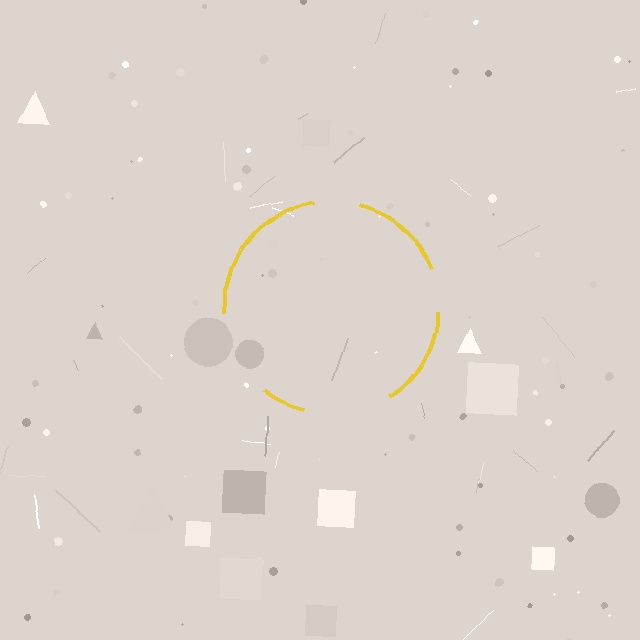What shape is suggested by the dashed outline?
The dashed outline suggests a circle.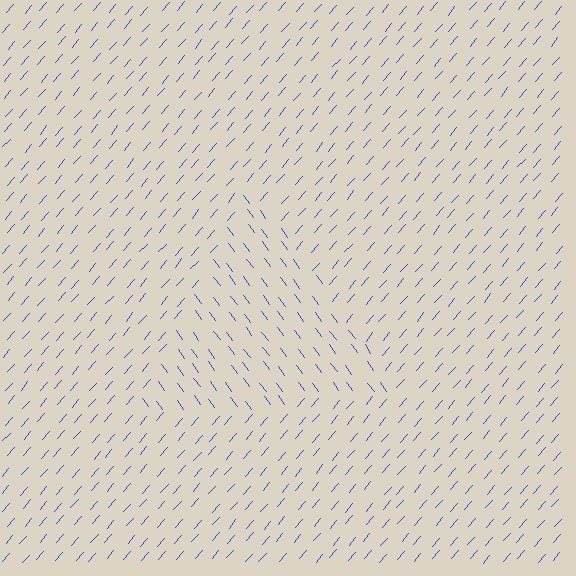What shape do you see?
I see a triangle.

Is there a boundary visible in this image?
Yes, there is a texture boundary formed by a change in line orientation.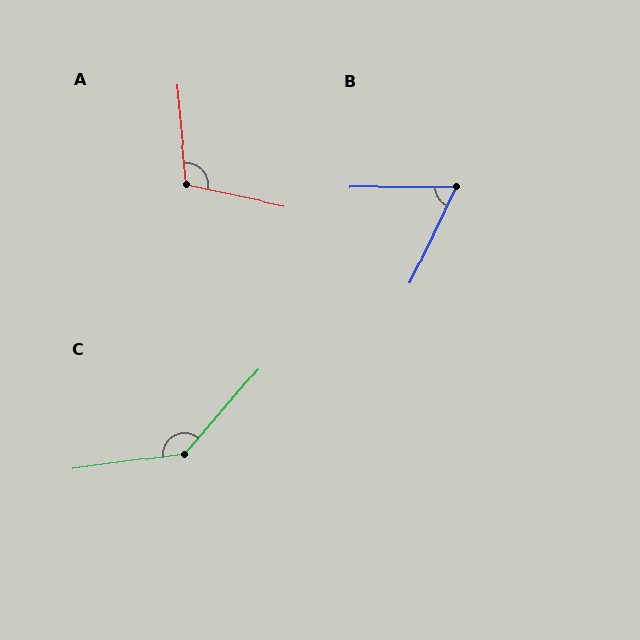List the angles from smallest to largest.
B (64°), A (108°), C (139°).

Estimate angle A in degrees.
Approximately 108 degrees.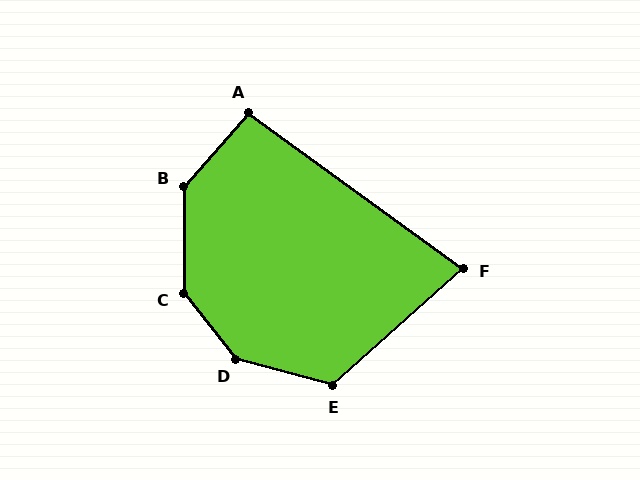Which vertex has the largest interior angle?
D, at approximately 143 degrees.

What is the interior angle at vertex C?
Approximately 142 degrees (obtuse).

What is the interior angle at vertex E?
Approximately 123 degrees (obtuse).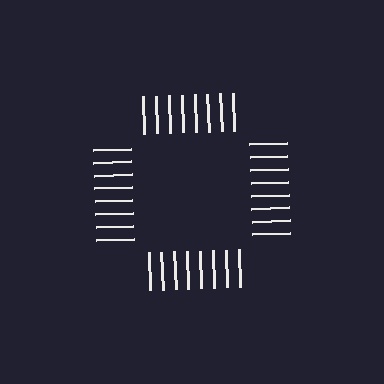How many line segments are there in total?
32 — 8 along each of the 4 edges.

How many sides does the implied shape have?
4 sides — the line-ends trace a square.